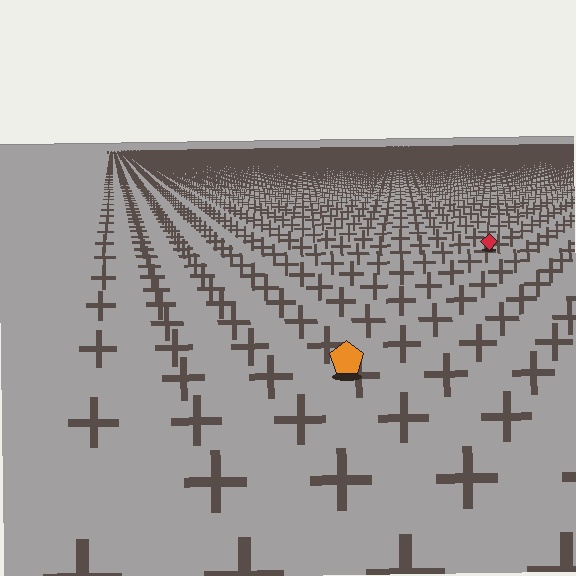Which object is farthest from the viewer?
The red diamond is farthest from the viewer. It appears smaller and the ground texture around it is denser.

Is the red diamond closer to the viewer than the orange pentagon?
No. The orange pentagon is closer — you can tell from the texture gradient: the ground texture is coarser near it.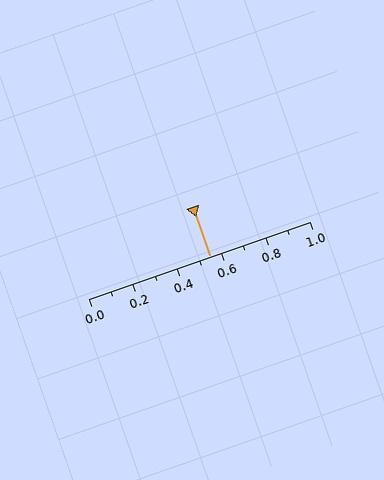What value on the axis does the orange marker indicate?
The marker indicates approximately 0.55.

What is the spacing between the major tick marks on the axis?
The major ticks are spaced 0.2 apart.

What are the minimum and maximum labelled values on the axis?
The axis runs from 0.0 to 1.0.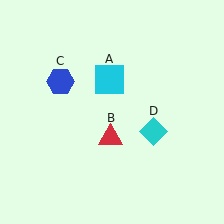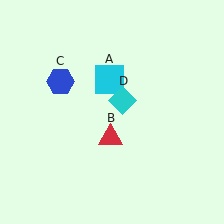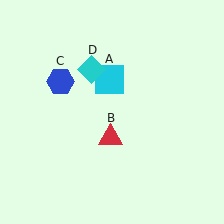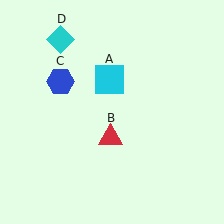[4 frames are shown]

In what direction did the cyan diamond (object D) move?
The cyan diamond (object D) moved up and to the left.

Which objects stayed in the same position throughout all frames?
Cyan square (object A) and red triangle (object B) and blue hexagon (object C) remained stationary.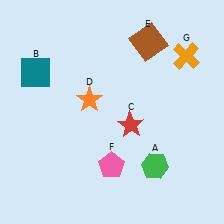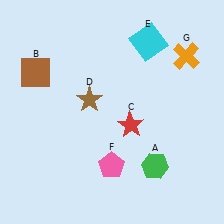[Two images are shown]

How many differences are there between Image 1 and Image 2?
There are 3 differences between the two images.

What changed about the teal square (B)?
In Image 1, B is teal. In Image 2, it changed to brown.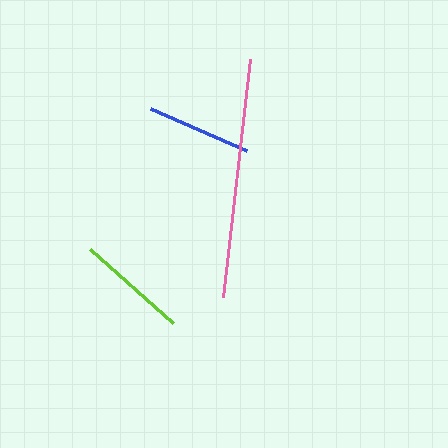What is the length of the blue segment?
The blue segment is approximately 104 pixels long.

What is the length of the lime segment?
The lime segment is approximately 111 pixels long.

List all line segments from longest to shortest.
From longest to shortest: pink, lime, blue.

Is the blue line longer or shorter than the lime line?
The lime line is longer than the blue line.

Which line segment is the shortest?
The blue line is the shortest at approximately 104 pixels.